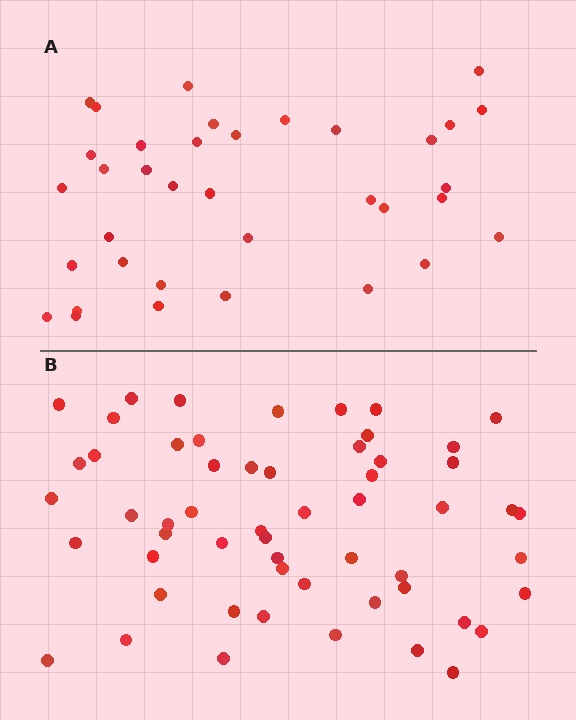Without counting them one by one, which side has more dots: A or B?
Region B (the bottom region) has more dots.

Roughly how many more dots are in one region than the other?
Region B has approximately 20 more dots than region A.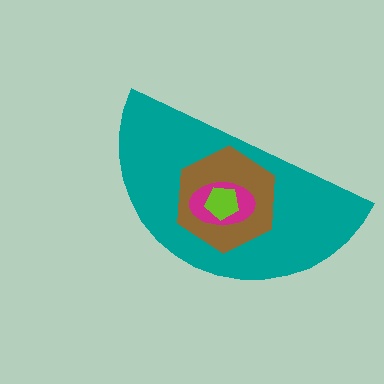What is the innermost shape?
The lime pentagon.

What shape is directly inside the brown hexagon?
The magenta ellipse.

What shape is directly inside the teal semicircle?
The brown hexagon.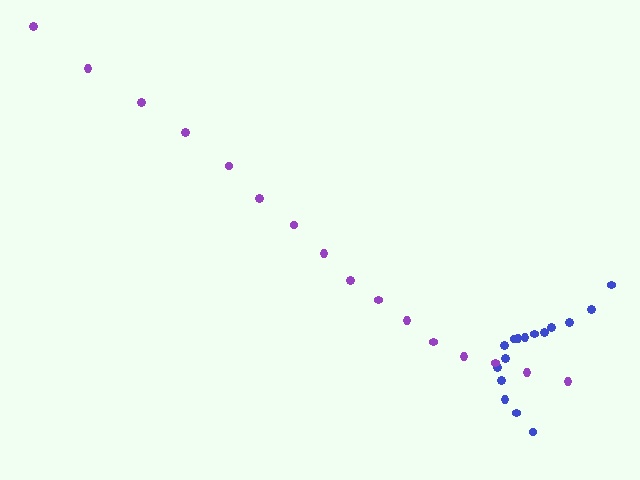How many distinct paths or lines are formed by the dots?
There are 2 distinct paths.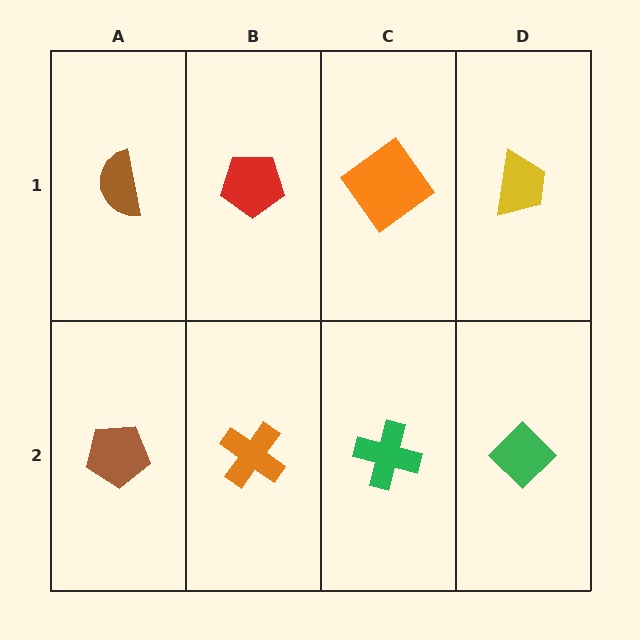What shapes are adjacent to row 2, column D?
A yellow trapezoid (row 1, column D), a green cross (row 2, column C).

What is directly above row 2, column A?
A brown semicircle.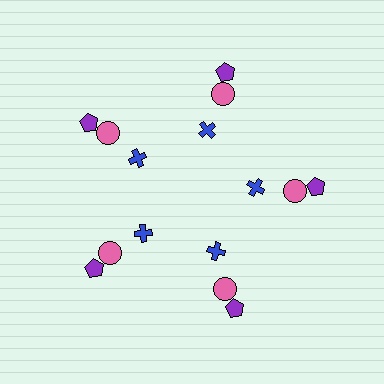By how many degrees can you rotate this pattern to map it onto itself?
The pattern maps onto itself every 72 degrees of rotation.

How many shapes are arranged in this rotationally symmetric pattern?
There are 15 shapes, arranged in 5 groups of 3.